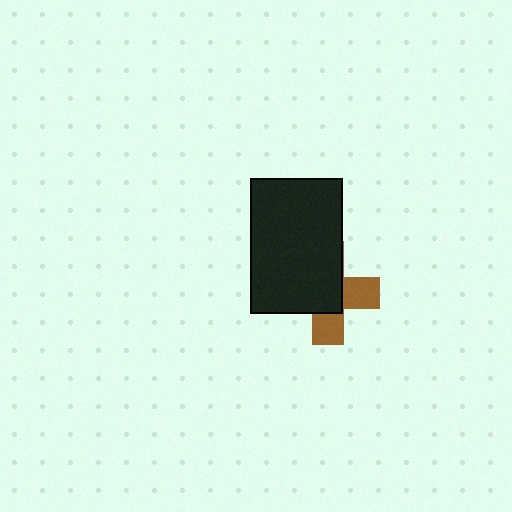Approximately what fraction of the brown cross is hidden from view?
Roughly 61% of the brown cross is hidden behind the black rectangle.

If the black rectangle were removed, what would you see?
You would see the complete brown cross.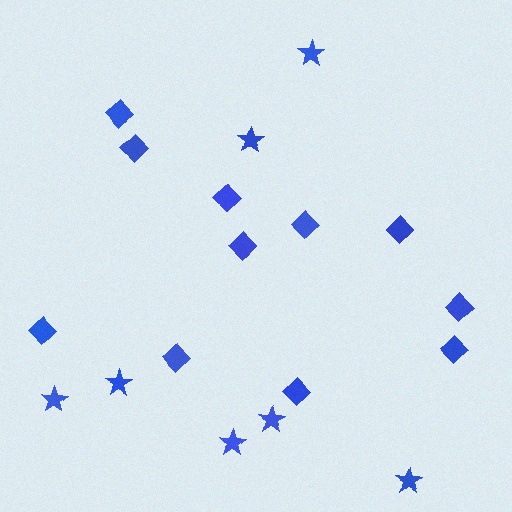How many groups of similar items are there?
There are 2 groups: one group of stars (7) and one group of diamonds (11).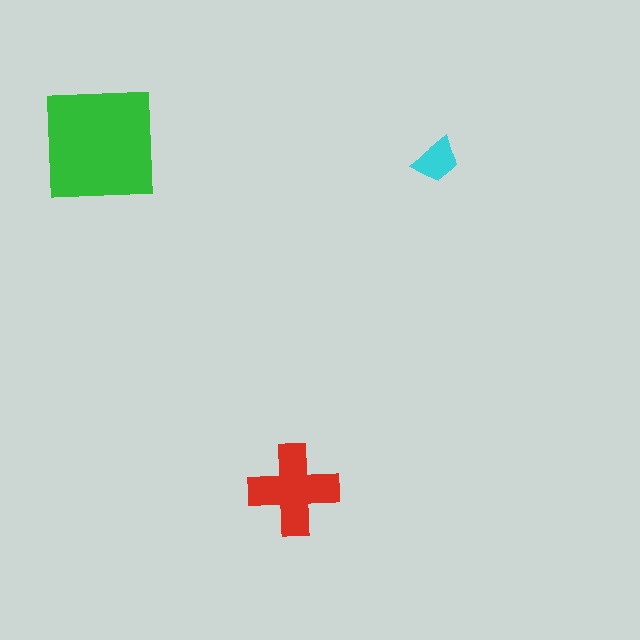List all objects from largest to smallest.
The green square, the red cross, the cyan trapezoid.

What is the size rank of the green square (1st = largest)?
1st.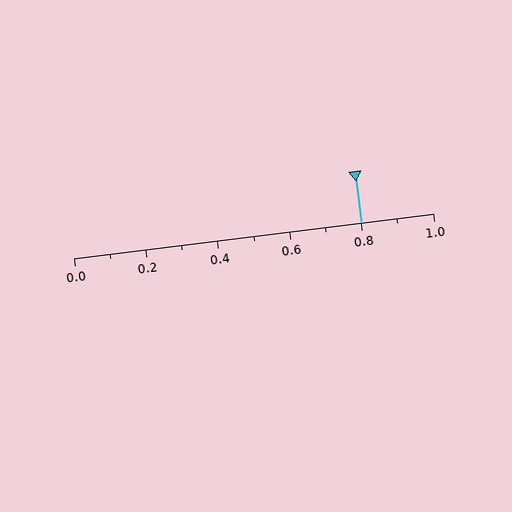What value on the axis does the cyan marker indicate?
The marker indicates approximately 0.8.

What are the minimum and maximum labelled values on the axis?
The axis runs from 0.0 to 1.0.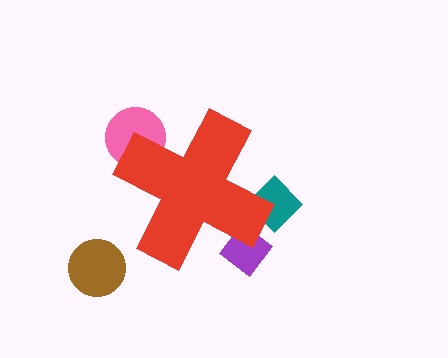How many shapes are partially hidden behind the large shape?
3 shapes are partially hidden.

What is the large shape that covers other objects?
A red cross.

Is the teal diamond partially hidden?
Yes, the teal diamond is partially hidden behind the red cross.